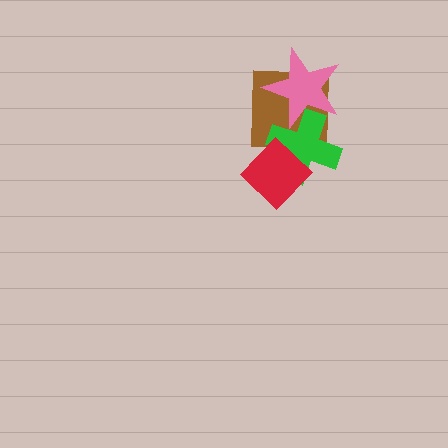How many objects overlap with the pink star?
2 objects overlap with the pink star.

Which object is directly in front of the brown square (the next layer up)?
The green cross is directly in front of the brown square.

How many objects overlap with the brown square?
3 objects overlap with the brown square.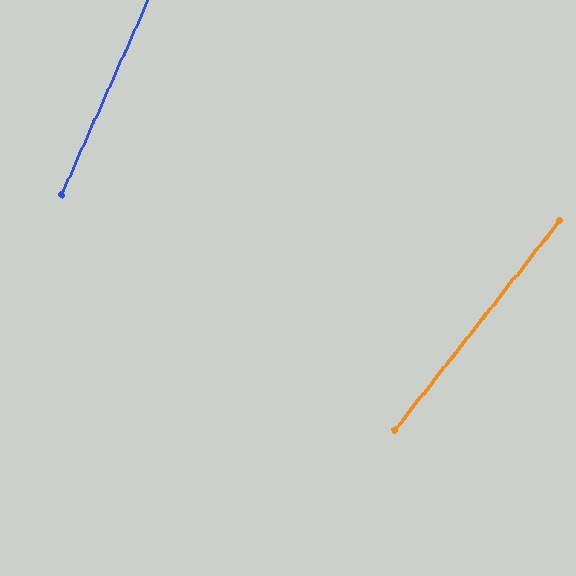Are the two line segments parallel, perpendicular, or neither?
Neither parallel nor perpendicular — they differ by about 14°.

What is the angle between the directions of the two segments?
Approximately 14 degrees.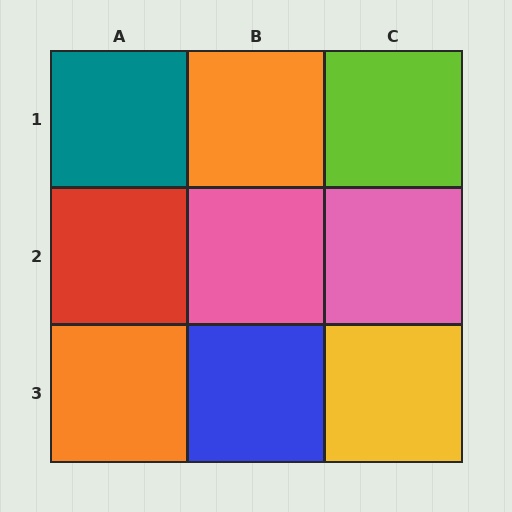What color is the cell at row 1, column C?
Lime.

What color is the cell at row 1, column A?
Teal.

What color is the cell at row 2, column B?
Pink.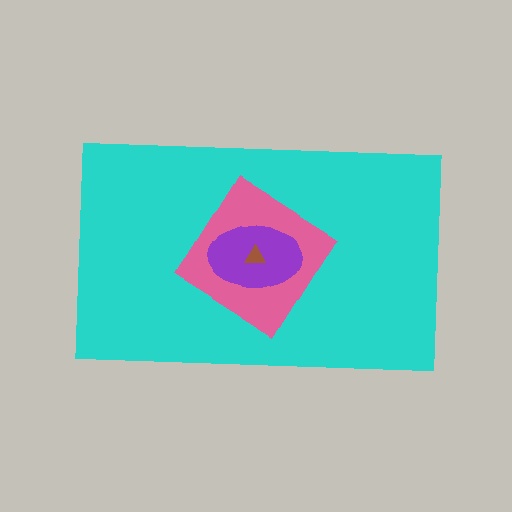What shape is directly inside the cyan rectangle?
The pink diamond.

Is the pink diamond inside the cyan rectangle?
Yes.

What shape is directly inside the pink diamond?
The purple ellipse.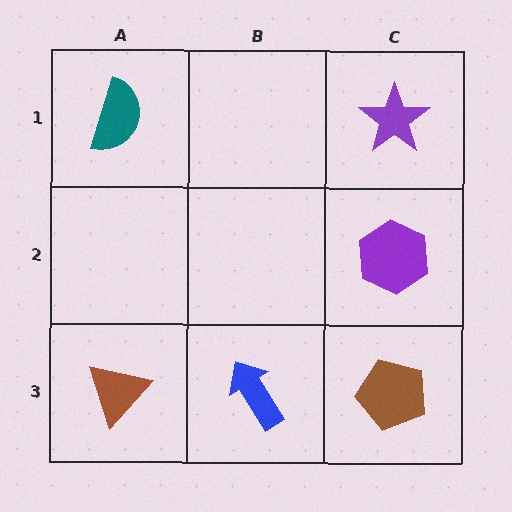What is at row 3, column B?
A blue arrow.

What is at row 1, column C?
A purple star.